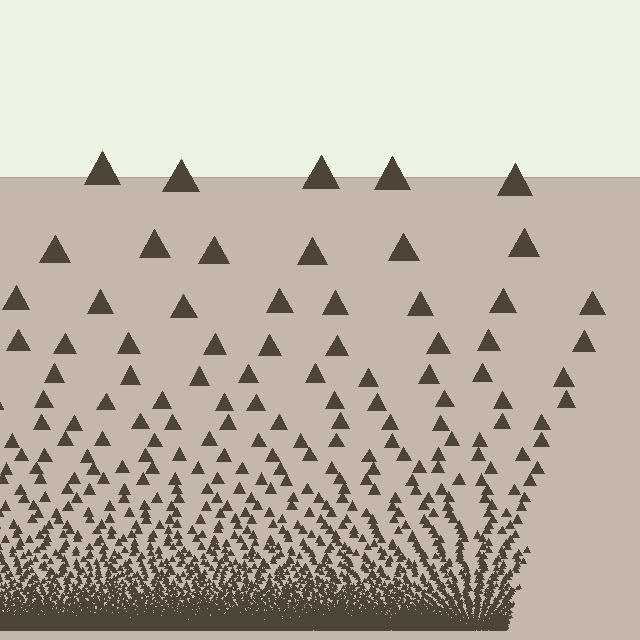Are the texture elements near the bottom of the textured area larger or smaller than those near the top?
Smaller. The gradient is inverted — elements near the bottom are smaller and denser.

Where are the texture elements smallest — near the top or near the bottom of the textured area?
Near the bottom.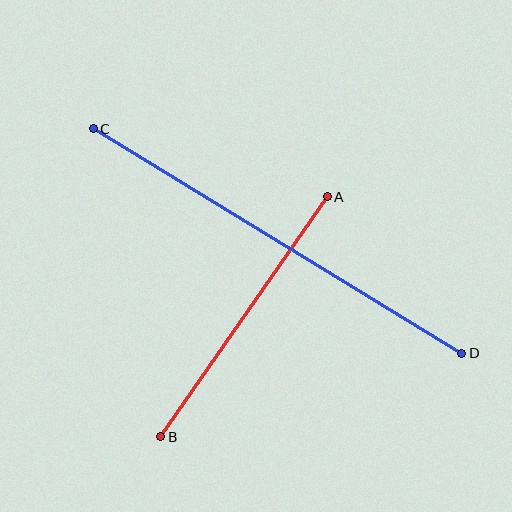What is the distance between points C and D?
The distance is approximately 432 pixels.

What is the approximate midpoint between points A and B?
The midpoint is at approximately (244, 317) pixels.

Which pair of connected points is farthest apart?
Points C and D are farthest apart.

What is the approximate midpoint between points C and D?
The midpoint is at approximately (277, 241) pixels.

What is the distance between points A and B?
The distance is approximately 292 pixels.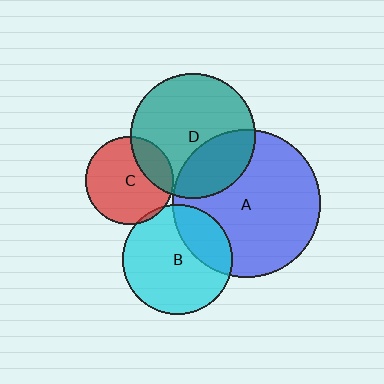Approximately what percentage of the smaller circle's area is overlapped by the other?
Approximately 5%.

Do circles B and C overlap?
Yes.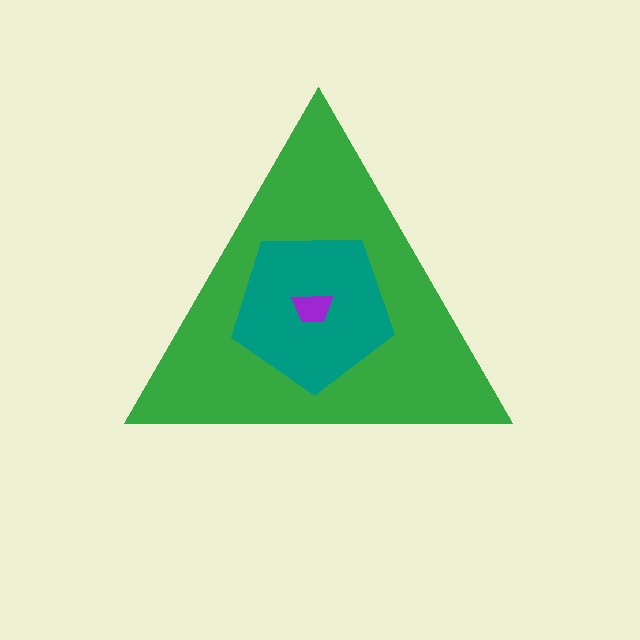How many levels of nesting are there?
3.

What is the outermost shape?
The green triangle.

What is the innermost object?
The purple trapezoid.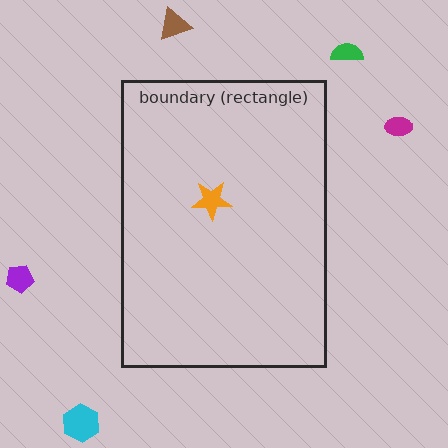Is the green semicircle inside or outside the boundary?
Outside.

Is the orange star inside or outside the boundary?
Inside.